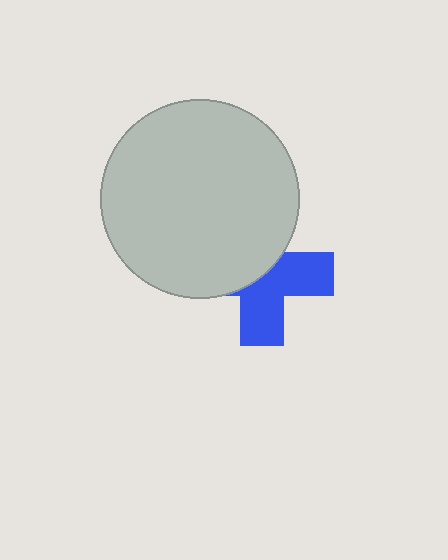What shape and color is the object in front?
The object in front is a light gray circle.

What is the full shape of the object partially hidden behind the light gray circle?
The partially hidden object is a blue cross.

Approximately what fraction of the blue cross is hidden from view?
Roughly 51% of the blue cross is hidden behind the light gray circle.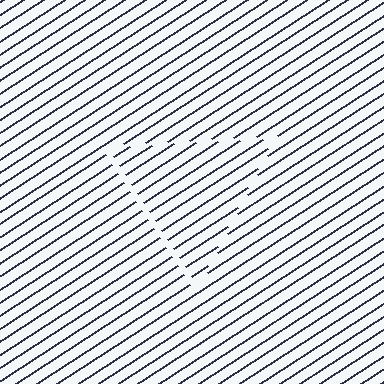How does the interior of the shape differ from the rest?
The interior of the shape contains the same grating, shifted by half a period — the contour is defined by the phase discontinuity where line-ends from the inner and outer gratings abut.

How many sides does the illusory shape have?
3 sides — the line-ends trace a triangle.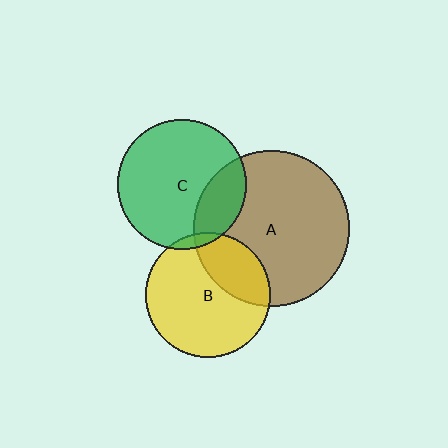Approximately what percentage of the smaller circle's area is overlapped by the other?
Approximately 25%.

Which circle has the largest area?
Circle A (brown).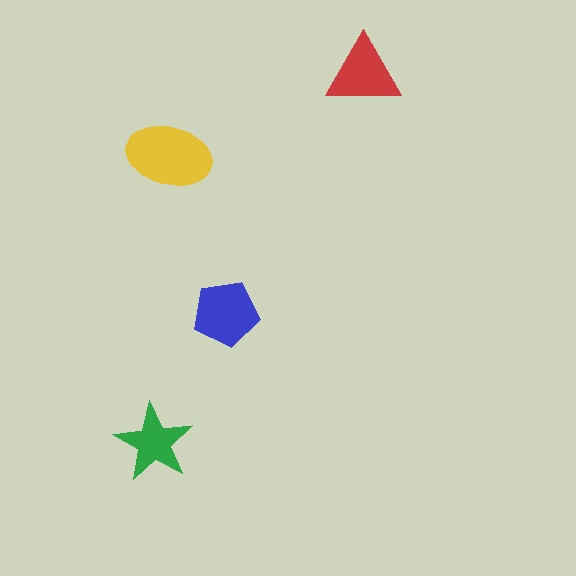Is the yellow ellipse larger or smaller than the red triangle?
Larger.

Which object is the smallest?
The green star.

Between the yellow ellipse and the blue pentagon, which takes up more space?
The yellow ellipse.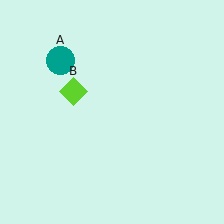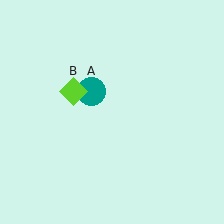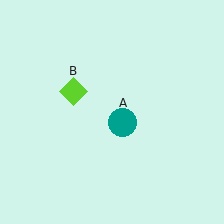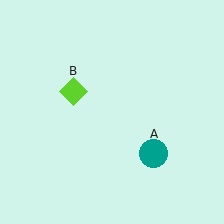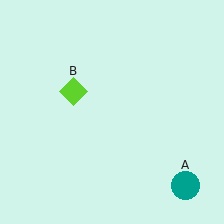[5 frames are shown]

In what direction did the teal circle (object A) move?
The teal circle (object A) moved down and to the right.